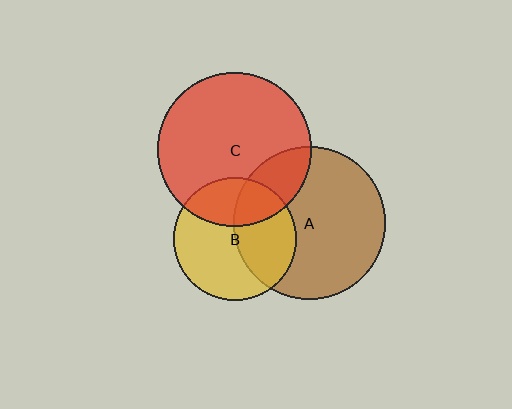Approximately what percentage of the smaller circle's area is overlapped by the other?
Approximately 40%.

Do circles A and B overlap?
Yes.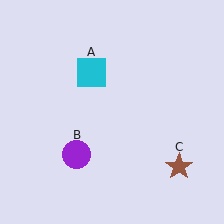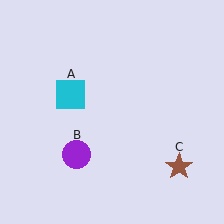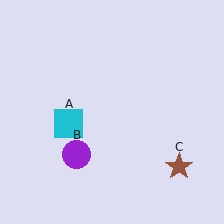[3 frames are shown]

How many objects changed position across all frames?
1 object changed position: cyan square (object A).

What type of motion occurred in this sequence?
The cyan square (object A) rotated counterclockwise around the center of the scene.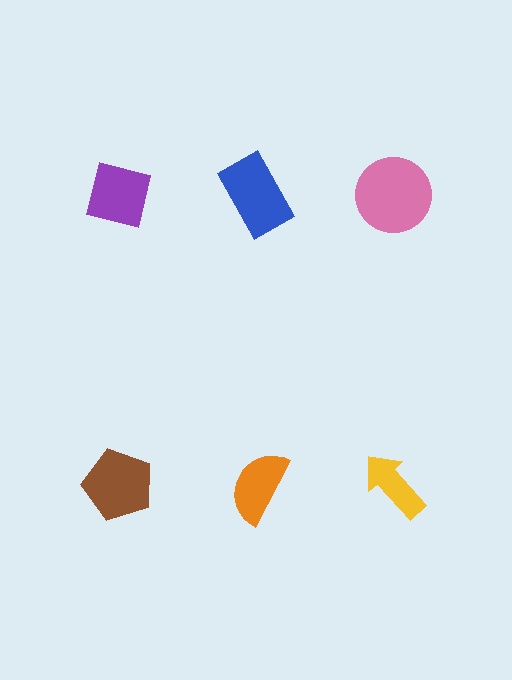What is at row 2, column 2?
An orange semicircle.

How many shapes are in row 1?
3 shapes.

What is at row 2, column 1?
A brown pentagon.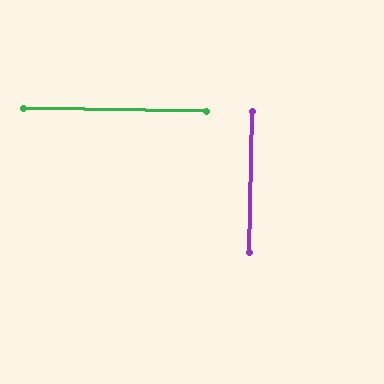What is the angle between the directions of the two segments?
Approximately 90 degrees.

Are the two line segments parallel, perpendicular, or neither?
Perpendicular — they meet at approximately 90°.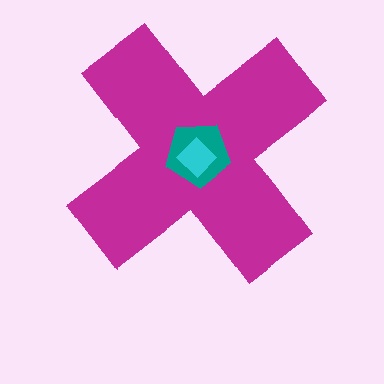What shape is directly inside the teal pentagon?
The cyan diamond.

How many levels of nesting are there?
3.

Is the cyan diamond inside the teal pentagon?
Yes.